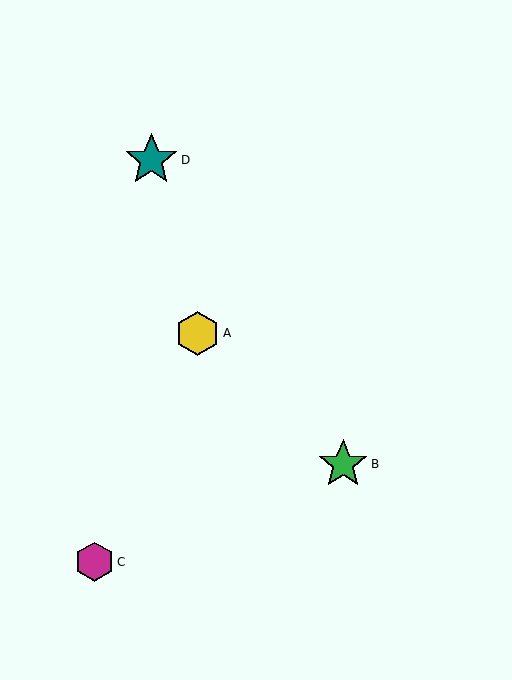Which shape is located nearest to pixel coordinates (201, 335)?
The yellow hexagon (labeled A) at (197, 333) is nearest to that location.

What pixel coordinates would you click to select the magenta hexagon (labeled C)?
Click at (95, 562) to select the magenta hexagon C.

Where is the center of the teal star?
The center of the teal star is at (151, 160).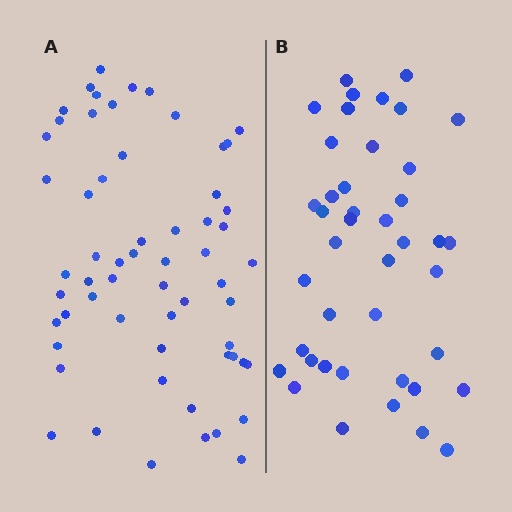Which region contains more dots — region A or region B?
Region A (the left region) has more dots.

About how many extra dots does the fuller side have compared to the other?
Region A has approximately 20 more dots than region B.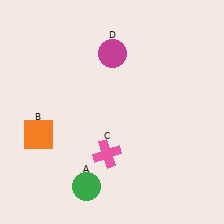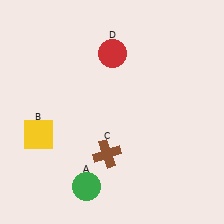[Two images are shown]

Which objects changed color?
B changed from orange to yellow. C changed from pink to brown. D changed from magenta to red.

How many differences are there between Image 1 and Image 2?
There are 3 differences between the two images.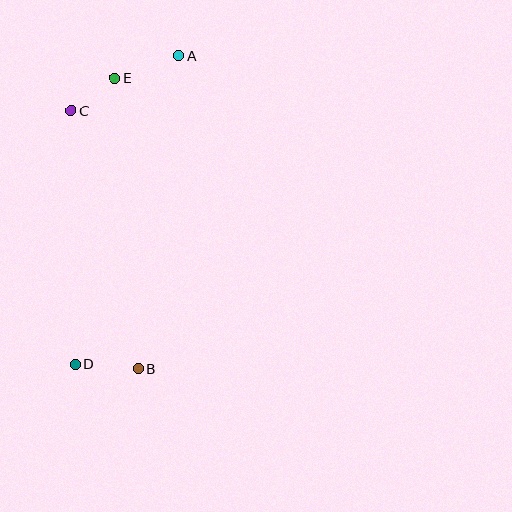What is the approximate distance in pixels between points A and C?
The distance between A and C is approximately 121 pixels.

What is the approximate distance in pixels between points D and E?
The distance between D and E is approximately 289 pixels.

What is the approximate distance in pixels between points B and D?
The distance between B and D is approximately 63 pixels.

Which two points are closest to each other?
Points C and E are closest to each other.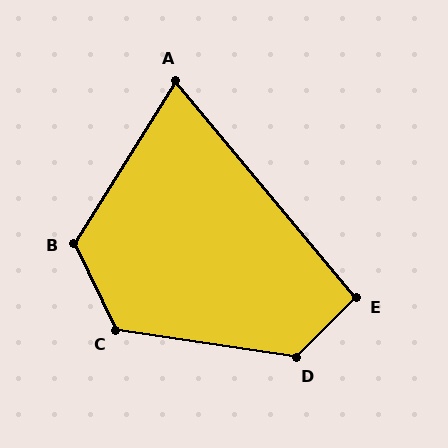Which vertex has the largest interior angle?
D, at approximately 127 degrees.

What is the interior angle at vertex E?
Approximately 95 degrees (approximately right).